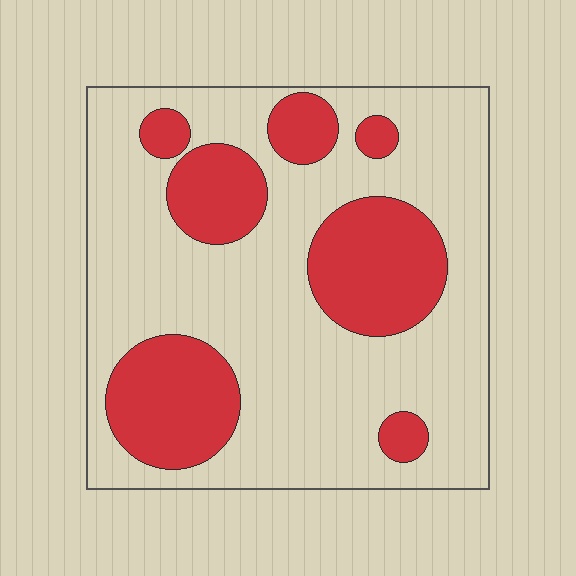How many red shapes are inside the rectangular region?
7.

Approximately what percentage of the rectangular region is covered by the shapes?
Approximately 30%.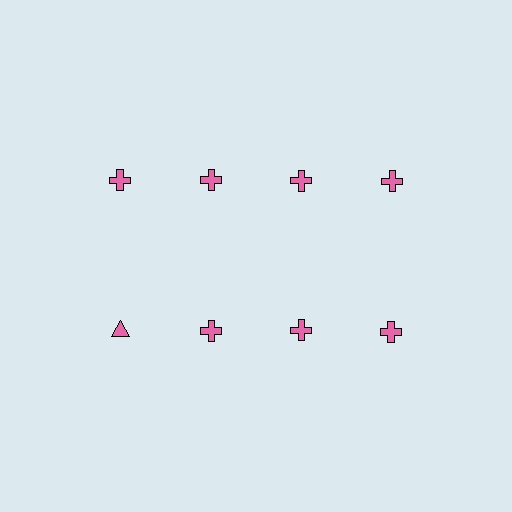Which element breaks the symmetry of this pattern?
The pink triangle in the second row, leftmost column breaks the symmetry. All other shapes are pink crosses.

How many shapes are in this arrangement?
There are 8 shapes arranged in a grid pattern.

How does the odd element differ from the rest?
It has a different shape: triangle instead of cross.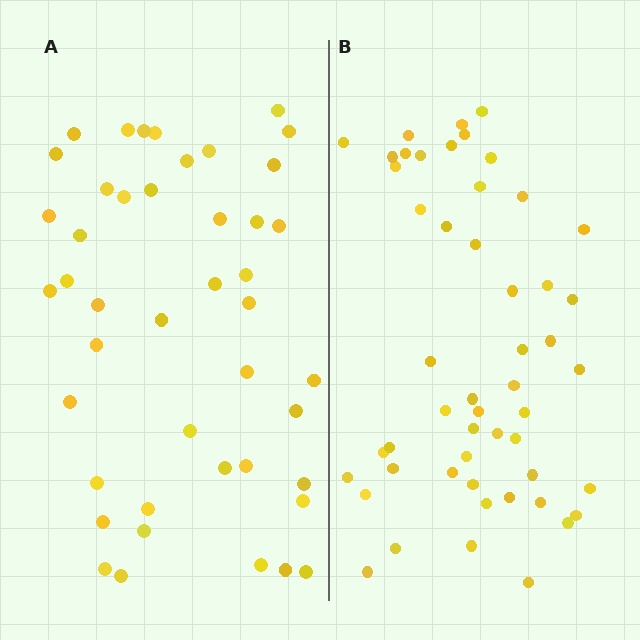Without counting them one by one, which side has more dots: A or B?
Region B (the right region) has more dots.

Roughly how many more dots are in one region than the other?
Region B has roughly 8 or so more dots than region A.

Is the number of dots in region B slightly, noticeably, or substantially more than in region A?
Region B has only slightly more — the two regions are fairly close. The ratio is roughly 1.2 to 1.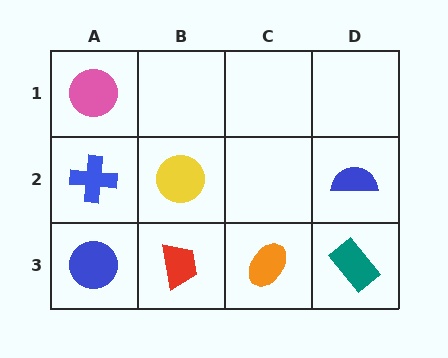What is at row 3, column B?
A red trapezoid.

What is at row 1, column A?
A pink circle.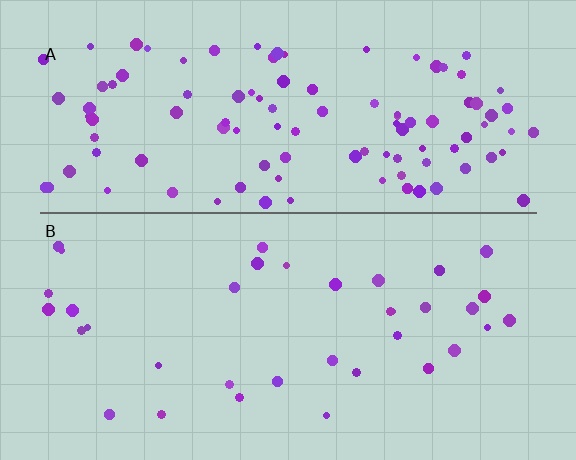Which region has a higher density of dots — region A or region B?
A (the top).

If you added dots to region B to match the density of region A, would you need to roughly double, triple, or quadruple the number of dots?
Approximately triple.